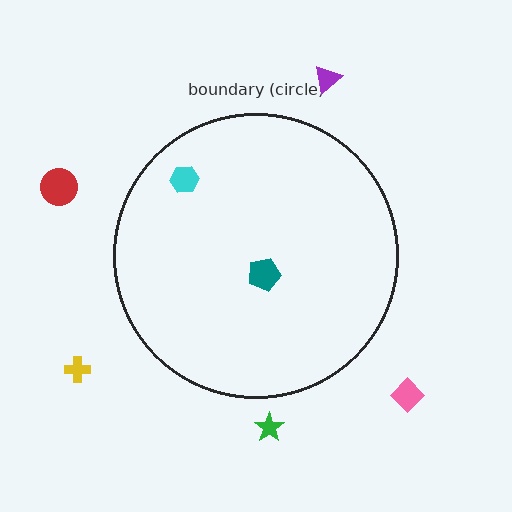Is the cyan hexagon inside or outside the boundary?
Inside.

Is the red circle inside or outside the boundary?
Outside.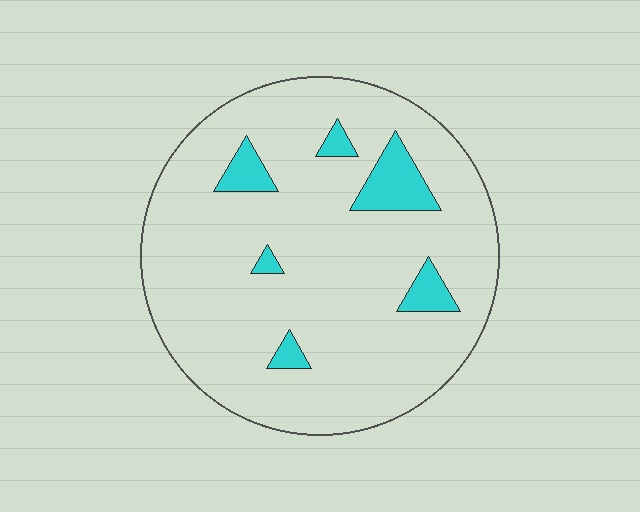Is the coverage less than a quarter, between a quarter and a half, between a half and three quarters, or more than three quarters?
Less than a quarter.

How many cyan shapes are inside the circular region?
6.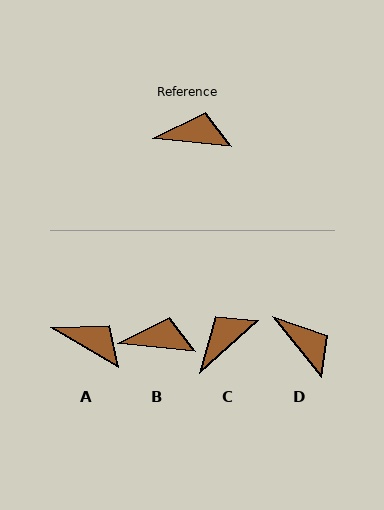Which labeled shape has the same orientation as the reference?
B.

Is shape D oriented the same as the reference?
No, it is off by about 46 degrees.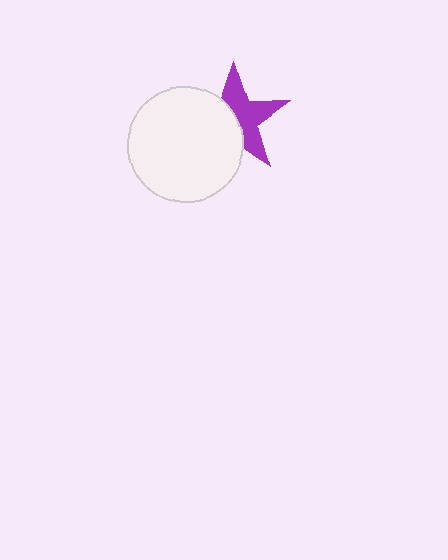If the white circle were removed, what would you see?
You would see the complete purple star.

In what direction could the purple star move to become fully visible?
The purple star could move right. That would shift it out from behind the white circle entirely.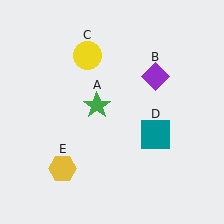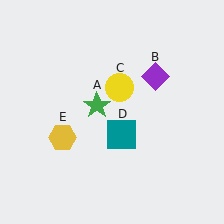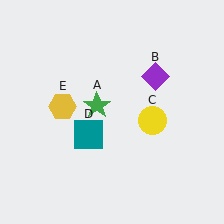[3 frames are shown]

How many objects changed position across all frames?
3 objects changed position: yellow circle (object C), teal square (object D), yellow hexagon (object E).